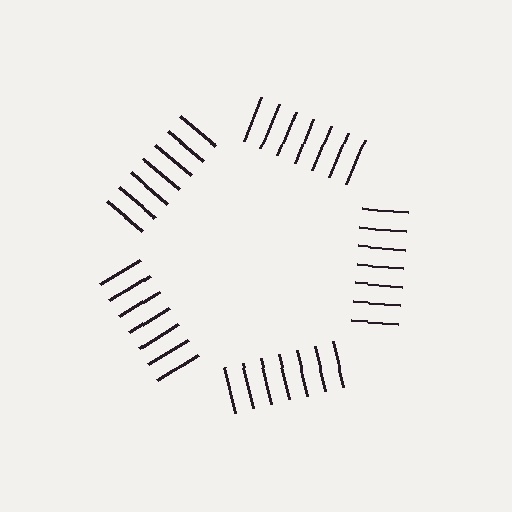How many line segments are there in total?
35 — 7 along each of the 5 edges.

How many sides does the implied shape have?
5 sides — the line-ends trace a pentagon.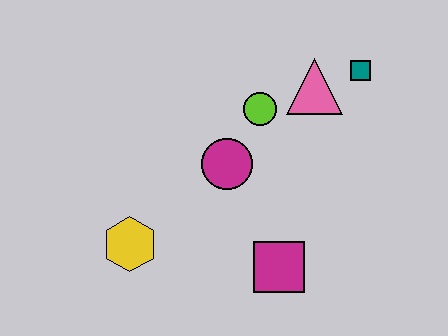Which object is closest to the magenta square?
The magenta circle is closest to the magenta square.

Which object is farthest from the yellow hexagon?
The teal square is farthest from the yellow hexagon.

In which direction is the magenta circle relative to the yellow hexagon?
The magenta circle is to the right of the yellow hexagon.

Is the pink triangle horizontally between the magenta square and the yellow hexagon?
No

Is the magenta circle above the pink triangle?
No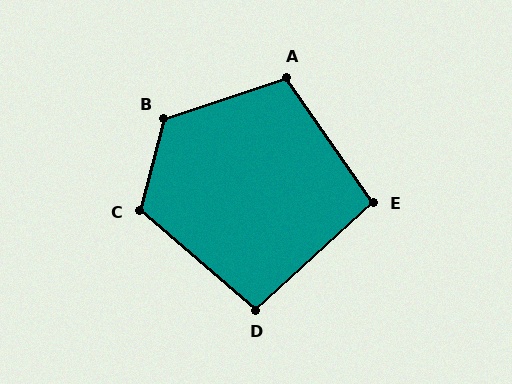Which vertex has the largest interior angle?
B, at approximately 123 degrees.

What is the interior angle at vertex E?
Approximately 97 degrees (obtuse).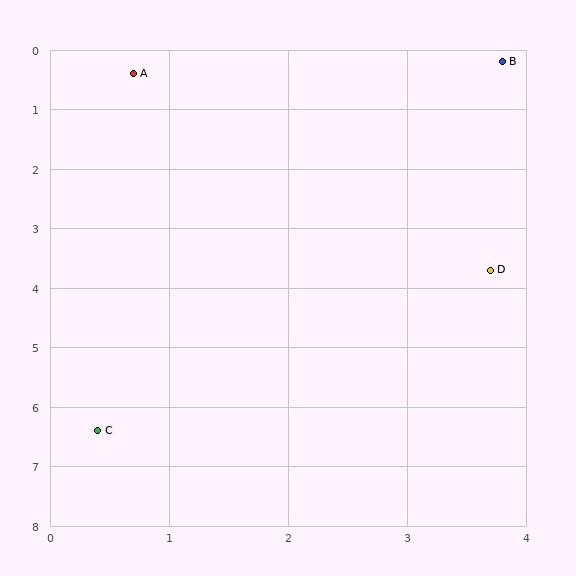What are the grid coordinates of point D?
Point D is at approximately (3.7, 3.7).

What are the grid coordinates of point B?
Point B is at approximately (3.8, 0.2).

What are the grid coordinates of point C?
Point C is at approximately (0.4, 6.4).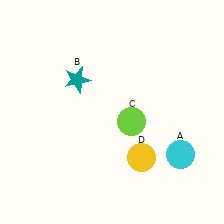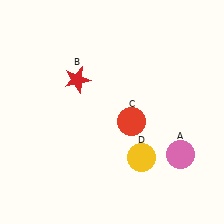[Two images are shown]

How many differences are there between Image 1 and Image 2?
There are 3 differences between the two images.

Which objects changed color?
A changed from cyan to pink. B changed from teal to red. C changed from lime to red.